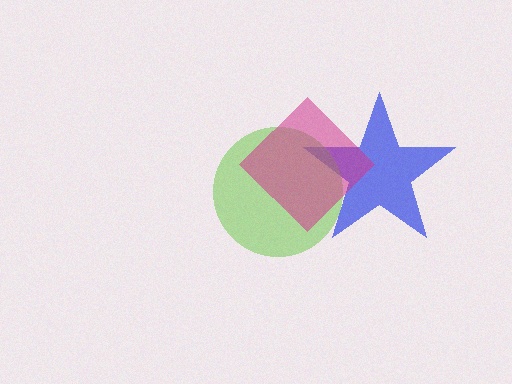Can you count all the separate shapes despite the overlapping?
Yes, there are 3 separate shapes.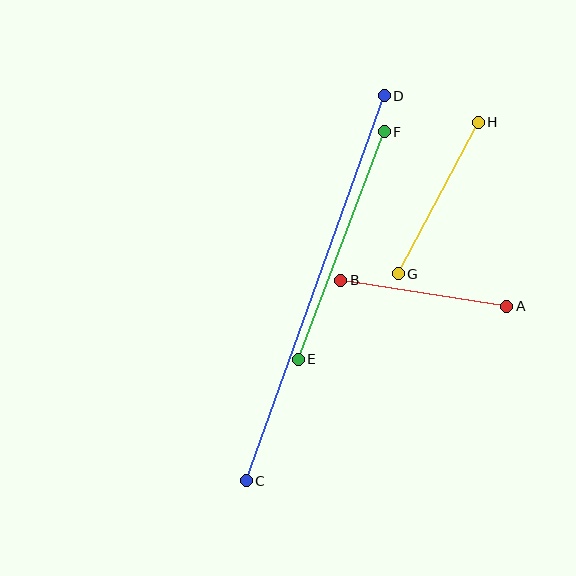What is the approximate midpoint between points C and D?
The midpoint is at approximately (315, 288) pixels.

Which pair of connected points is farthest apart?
Points C and D are farthest apart.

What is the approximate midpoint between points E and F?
The midpoint is at approximately (341, 245) pixels.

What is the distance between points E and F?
The distance is approximately 243 pixels.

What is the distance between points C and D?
The distance is approximately 409 pixels.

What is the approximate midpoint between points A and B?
The midpoint is at approximately (424, 293) pixels.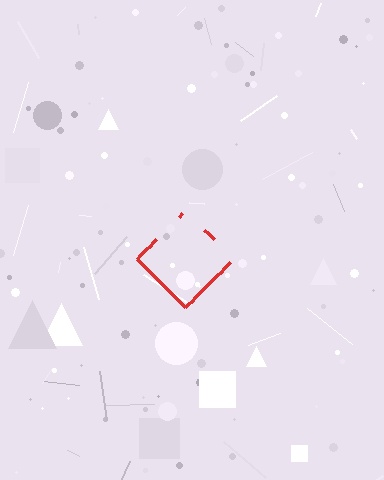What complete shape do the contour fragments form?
The contour fragments form a diamond.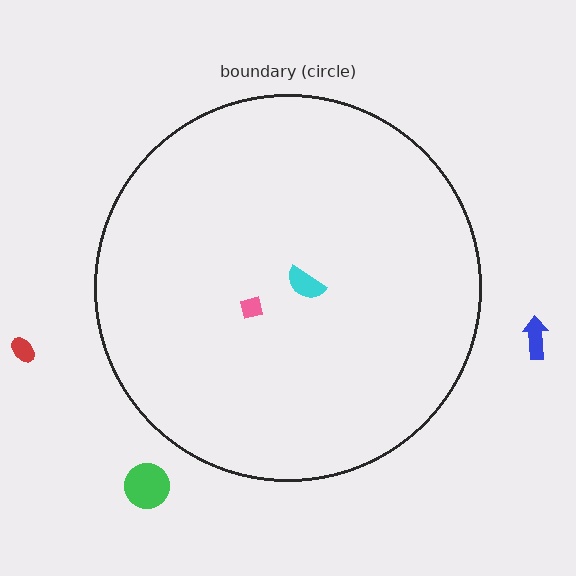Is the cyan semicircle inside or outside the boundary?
Inside.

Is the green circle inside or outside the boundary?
Outside.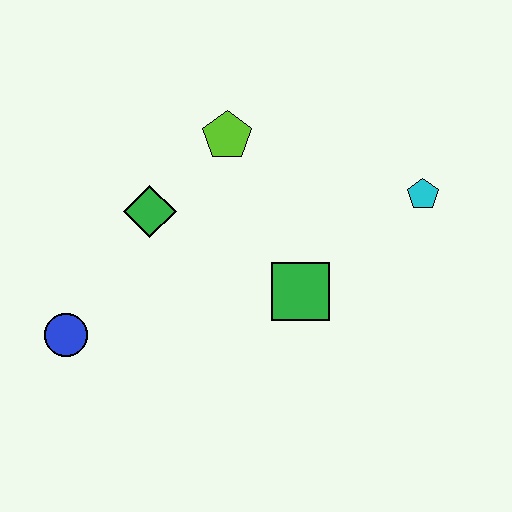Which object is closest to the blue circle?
The green diamond is closest to the blue circle.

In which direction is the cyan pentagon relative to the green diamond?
The cyan pentagon is to the right of the green diamond.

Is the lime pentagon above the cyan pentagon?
Yes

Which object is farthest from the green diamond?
The cyan pentagon is farthest from the green diamond.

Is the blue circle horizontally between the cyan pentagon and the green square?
No